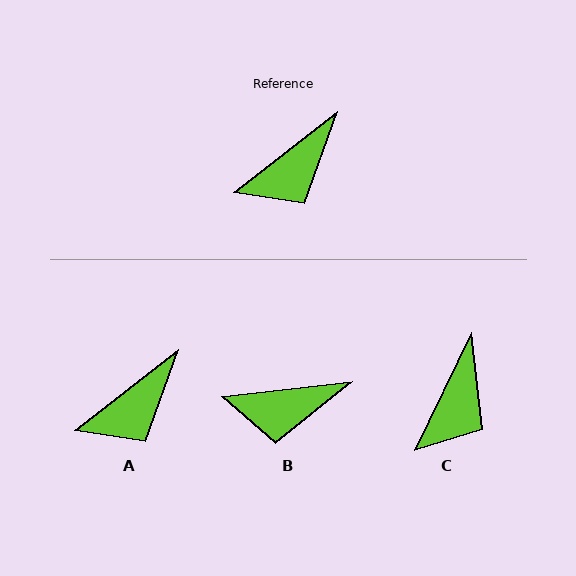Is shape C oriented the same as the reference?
No, it is off by about 26 degrees.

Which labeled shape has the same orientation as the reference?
A.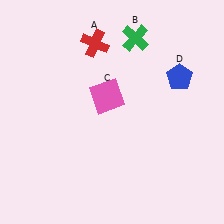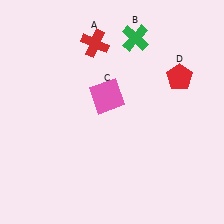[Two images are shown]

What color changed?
The pentagon (D) changed from blue in Image 1 to red in Image 2.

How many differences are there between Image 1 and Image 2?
There is 1 difference between the two images.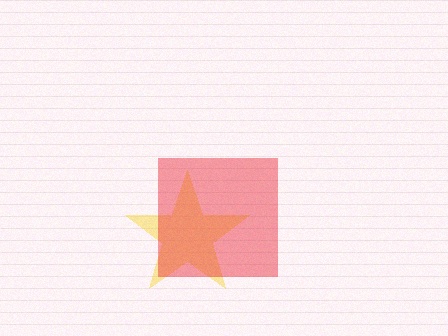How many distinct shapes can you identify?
There are 2 distinct shapes: a yellow star, a red square.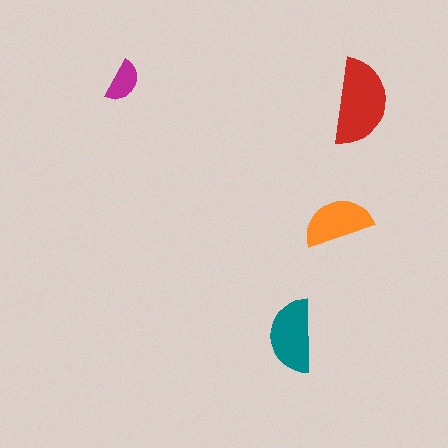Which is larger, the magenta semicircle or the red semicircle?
The red one.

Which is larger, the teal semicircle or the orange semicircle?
The teal one.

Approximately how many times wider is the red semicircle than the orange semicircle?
About 1.5 times wider.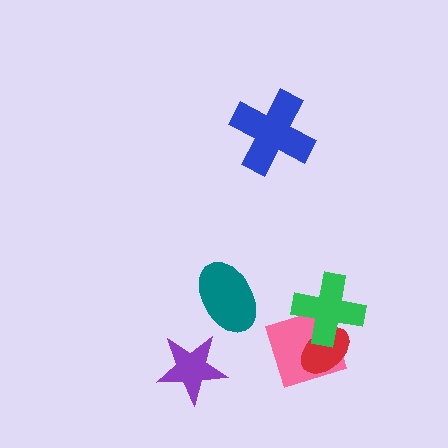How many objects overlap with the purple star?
0 objects overlap with the purple star.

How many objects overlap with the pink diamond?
2 objects overlap with the pink diamond.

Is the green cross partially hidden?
No, no other shape covers it.